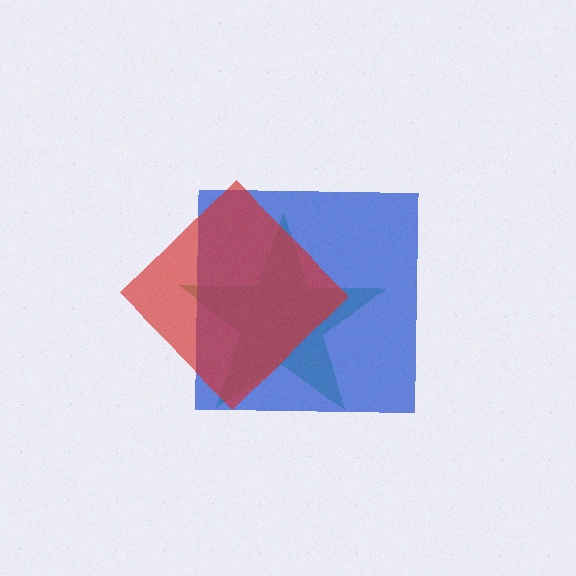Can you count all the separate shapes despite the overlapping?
Yes, there are 3 separate shapes.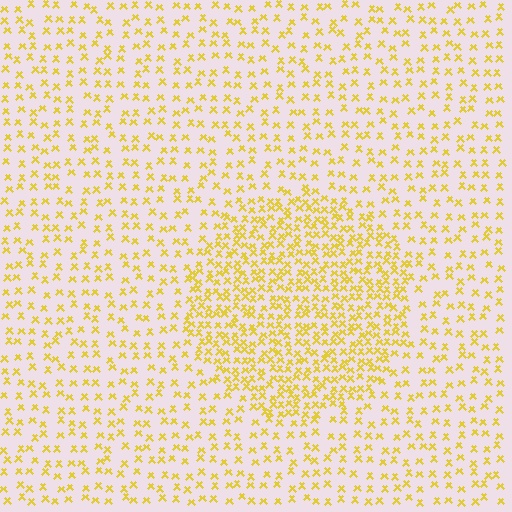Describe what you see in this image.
The image contains small yellow elements arranged at two different densities. A circle-shaped region is visible where the elements are more densely packed than the surrounding area.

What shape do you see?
I see a circle.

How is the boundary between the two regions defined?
The boundary is defined by a change in element density (approximately 2.1x ratio). All elements are the same color, size, and shape.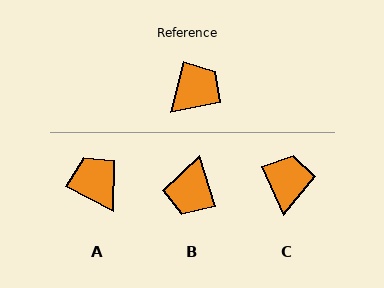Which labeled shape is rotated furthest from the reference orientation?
B, about 148 degrees away.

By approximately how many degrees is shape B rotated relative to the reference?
Approximately 148 degrees clockwise.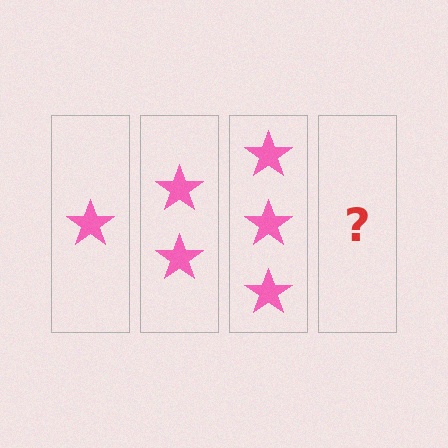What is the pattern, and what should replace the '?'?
The pattern is that each step adds one more star. The '?' should be 4 stars.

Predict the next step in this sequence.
The next step is 4 stars.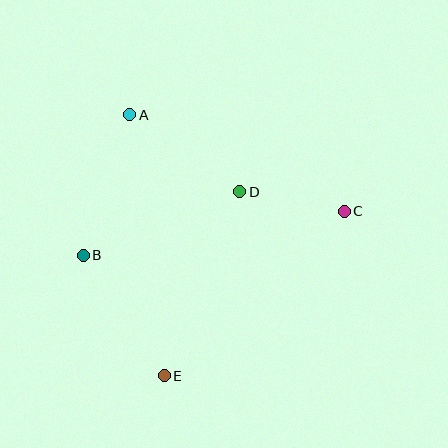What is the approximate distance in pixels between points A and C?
The distance between A and C is approximately 235 pixels.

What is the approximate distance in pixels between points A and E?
The distance between A and E is approximately 263 pixels.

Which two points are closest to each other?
Points C and D are closest to each other.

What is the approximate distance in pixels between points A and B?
The distance between A and B is approximately 148 pixels.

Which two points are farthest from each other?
Points B and C are farthest from each other.